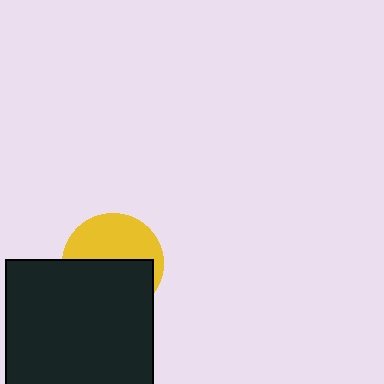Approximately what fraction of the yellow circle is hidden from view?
Roughly 52% of the yellow circle is hidden behind the black square.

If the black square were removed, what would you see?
You would see the complete yellow circle.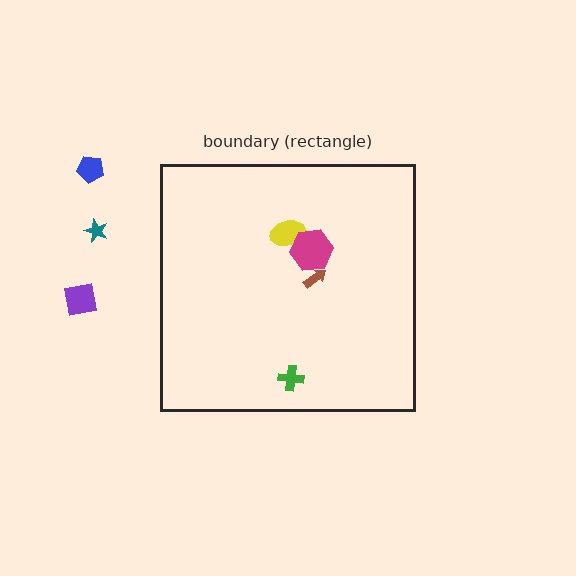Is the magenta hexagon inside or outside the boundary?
Inside.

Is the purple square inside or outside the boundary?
Outside.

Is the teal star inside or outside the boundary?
Outside.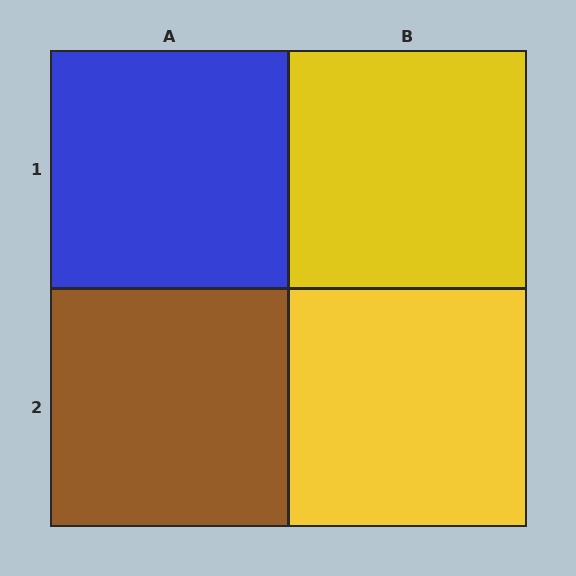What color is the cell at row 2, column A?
Brown.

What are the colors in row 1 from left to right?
Blue, yellow.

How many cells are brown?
1 cell is brown.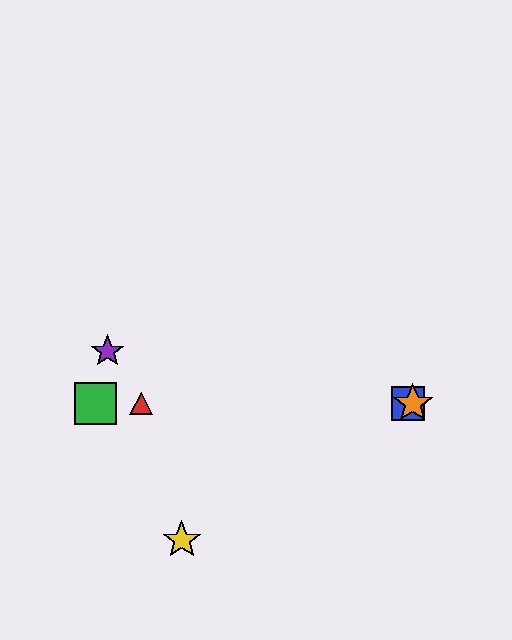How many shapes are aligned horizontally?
4 shapes (the red triangle, the blue square, the green square, the orange star) are aligned horizontally.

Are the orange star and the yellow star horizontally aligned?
No, the orange star is at y≈404 and the yellow star is at y≈540.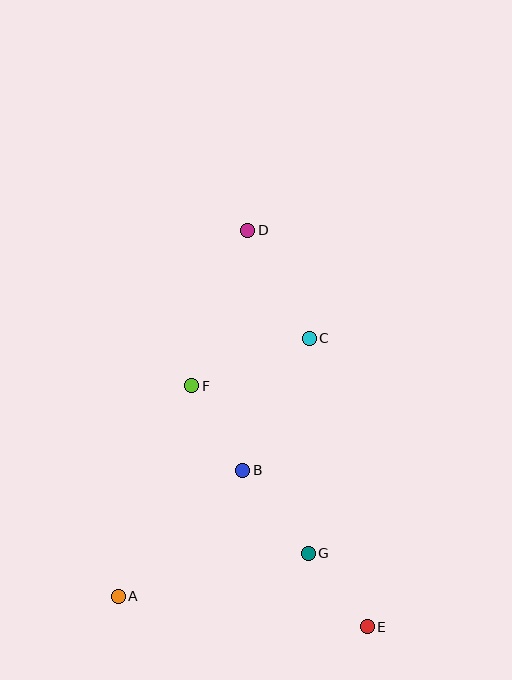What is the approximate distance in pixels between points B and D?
The distance between B and D is approximately 240 pixels.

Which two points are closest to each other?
Points E and G are closest to each other.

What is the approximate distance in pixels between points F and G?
The distance between F and G is approximately 204 pixels.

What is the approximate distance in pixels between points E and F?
The distance between E and F is approximately 298 pixels.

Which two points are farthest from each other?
Points D and E are farthest from each other.